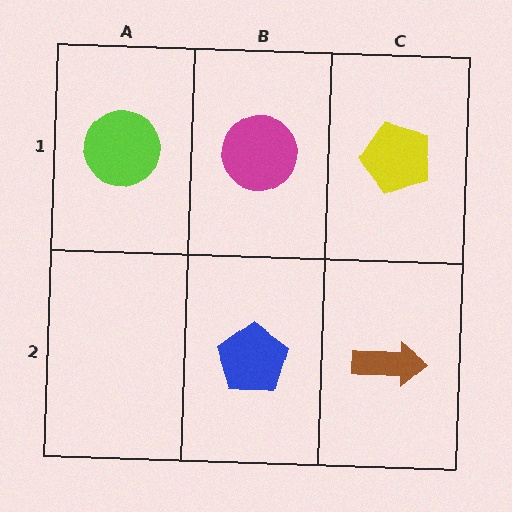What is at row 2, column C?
A brown arrow.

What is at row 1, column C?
A yellow pentagon.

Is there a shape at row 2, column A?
No, that cell is empty.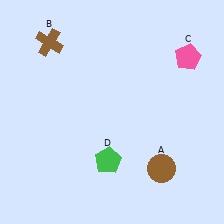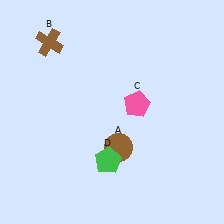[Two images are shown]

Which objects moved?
The objects that moved are: the brown circle (A), the pink pentagon (C).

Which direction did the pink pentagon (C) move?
The pink pentagon (C) moved left.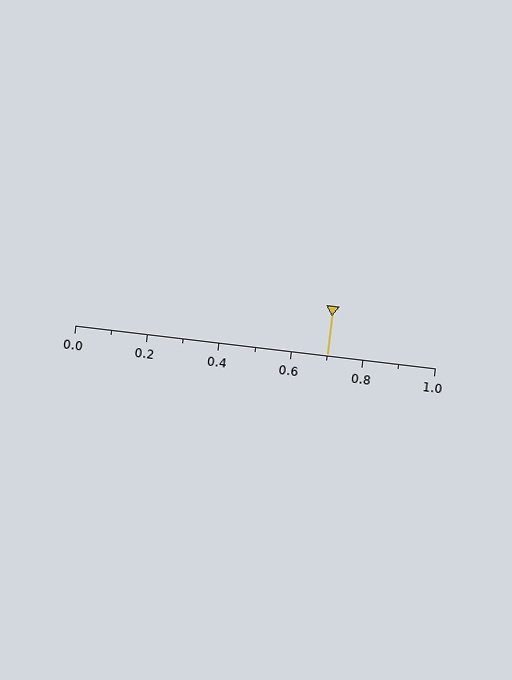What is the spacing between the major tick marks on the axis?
The major ticks are spaced 0.2 apart.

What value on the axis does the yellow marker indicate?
The marker indicates approximately 0.7.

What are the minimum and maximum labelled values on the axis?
The axis runs from 0.0 to 1.0.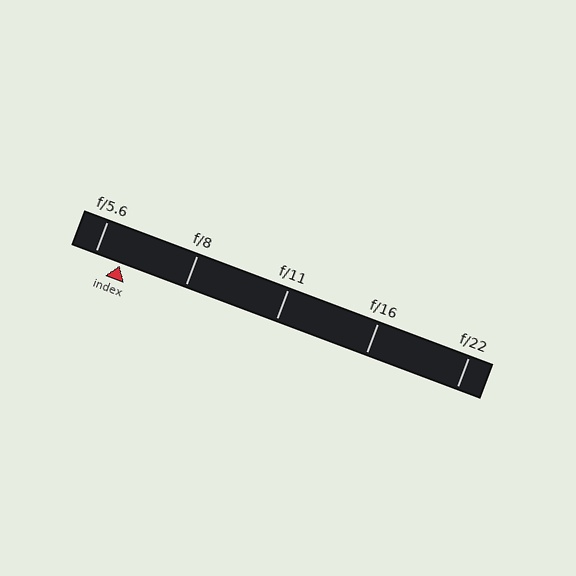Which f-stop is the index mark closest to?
The index mark is closest to f/5.6.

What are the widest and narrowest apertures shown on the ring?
The widest aperture shown is f/5.6 and the narrowest is f/22.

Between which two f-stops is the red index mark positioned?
The index mark is between f/5.6 and f/8.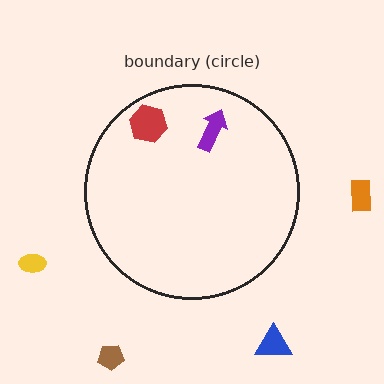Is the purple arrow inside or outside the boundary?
Inside.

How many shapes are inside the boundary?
2 inside, 4 outside.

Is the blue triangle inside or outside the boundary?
Outside.